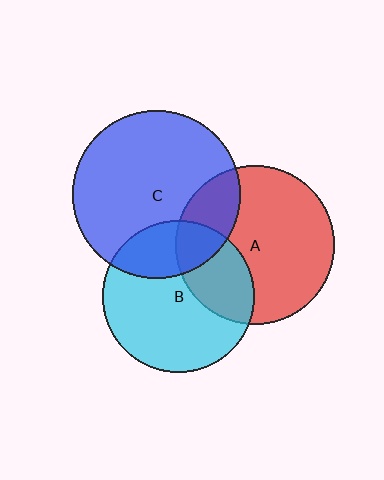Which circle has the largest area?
Circle C (blue).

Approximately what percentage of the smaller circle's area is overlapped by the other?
Approximately 25%.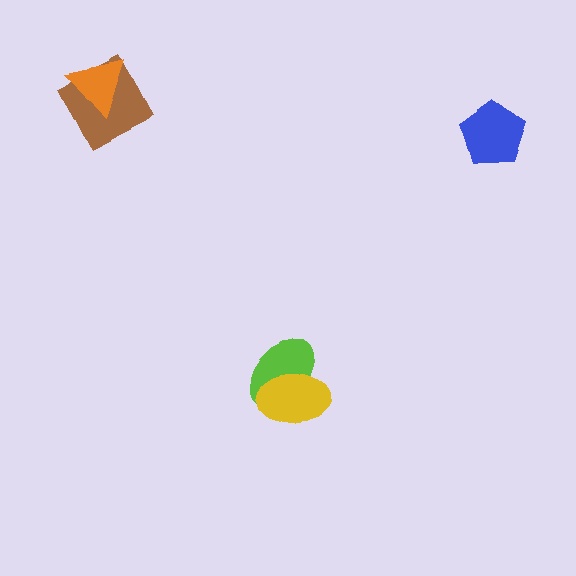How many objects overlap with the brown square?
1 object overlaps with the brown square.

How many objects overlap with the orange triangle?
1 object overlaps with the orange triangle.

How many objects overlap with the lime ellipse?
1 object overlaps with the lime ellipse.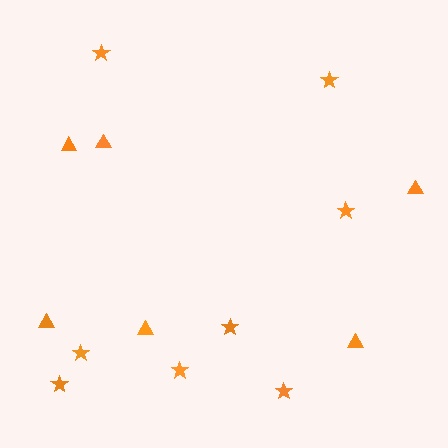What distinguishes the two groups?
There are 2 groups: one group of triangles (6) and one group of stars (8).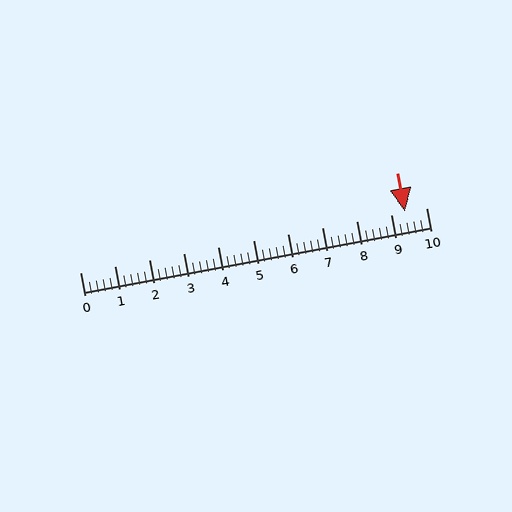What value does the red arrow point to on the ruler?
The red arrow points to approximately 9.4.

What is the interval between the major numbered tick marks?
The major tick marks are spaced 1 units apart.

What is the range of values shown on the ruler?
The ruler shows values from 0 to 10.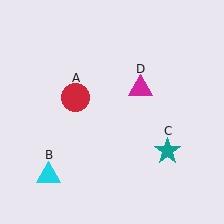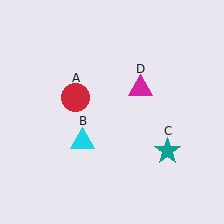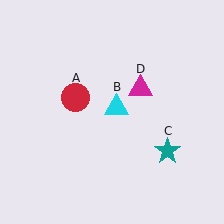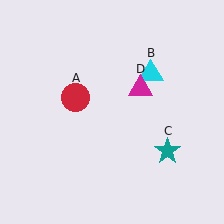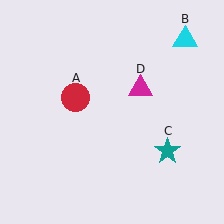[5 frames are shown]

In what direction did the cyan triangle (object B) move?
The cyan triangle (object B) moved up and to the right.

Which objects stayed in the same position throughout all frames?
Red circle (object A) and teal star (object C) and magenta triangle (object D) remained stationary.